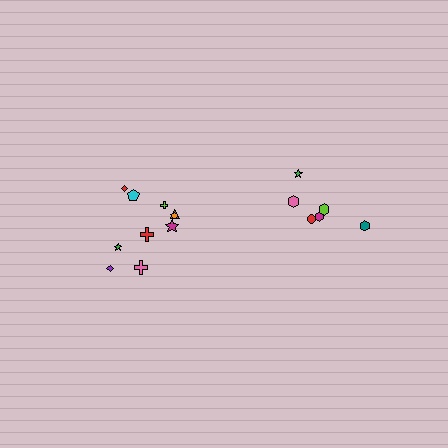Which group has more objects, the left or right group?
The left group.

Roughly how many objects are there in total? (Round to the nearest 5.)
Roughly 15 objects in total.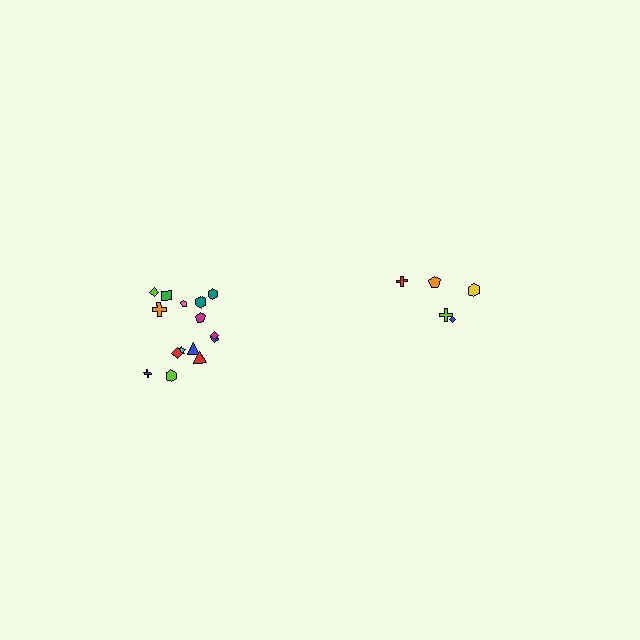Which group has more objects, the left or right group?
The left group.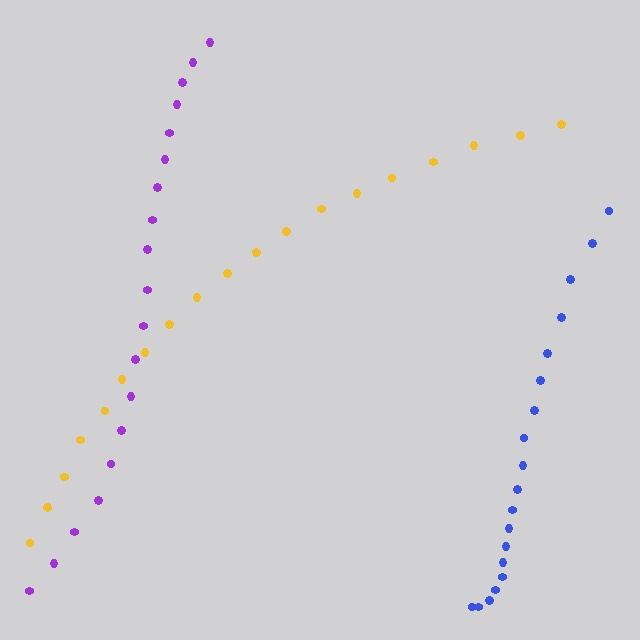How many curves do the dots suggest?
There are 3 distinct paths.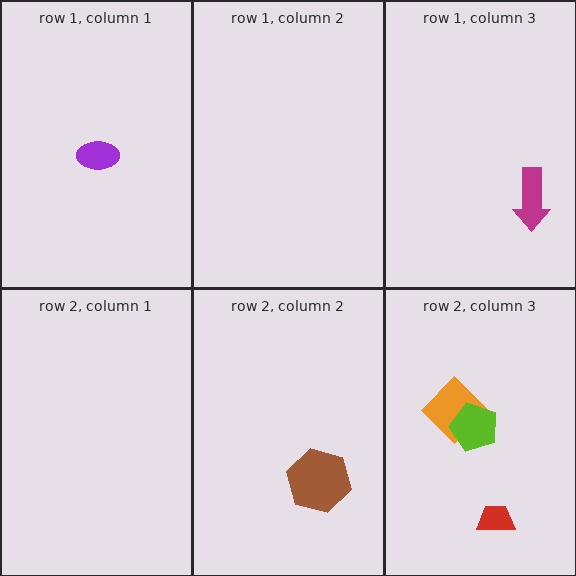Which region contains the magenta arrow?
The row 1, column 3 region.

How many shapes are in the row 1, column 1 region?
1.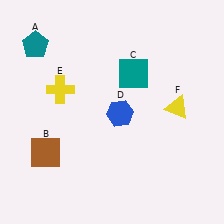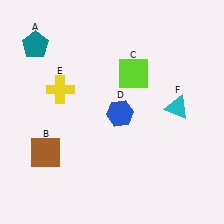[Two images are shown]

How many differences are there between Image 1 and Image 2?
There are 2 differences between the two images.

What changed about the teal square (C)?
In Image 1, C is teal. In Image 2, it changed to lime.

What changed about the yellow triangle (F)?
In Image 1, F is yellow. In Image 2, it changed to cyan.